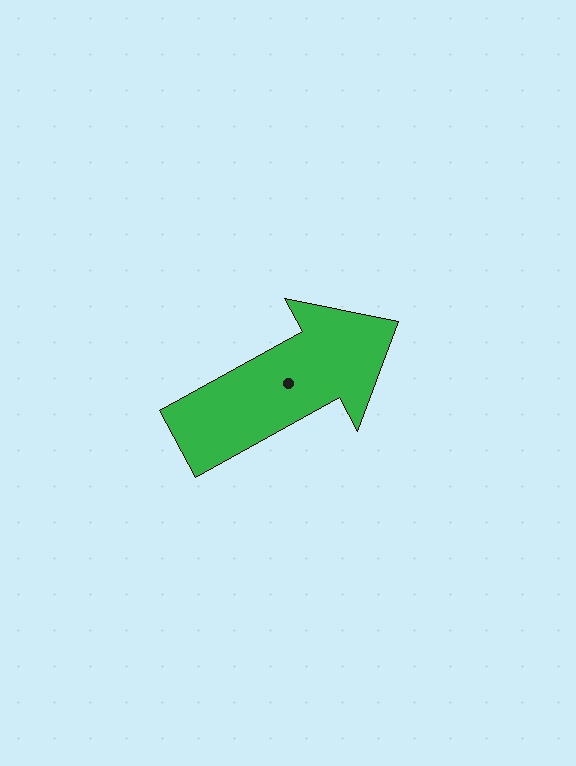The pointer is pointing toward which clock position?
Roughly 2 o'clock.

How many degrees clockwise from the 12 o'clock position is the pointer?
Approximately 61 degrees.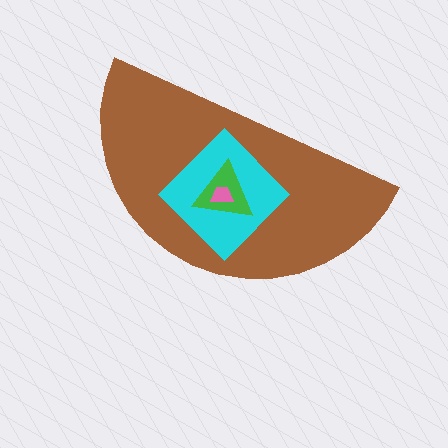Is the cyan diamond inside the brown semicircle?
Yes.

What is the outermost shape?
The brown semicircle.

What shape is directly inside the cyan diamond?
The green triangle.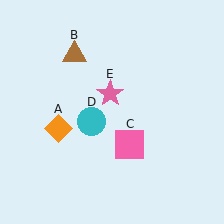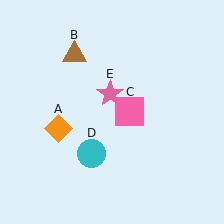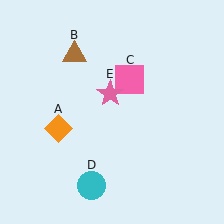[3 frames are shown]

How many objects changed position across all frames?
2 objects changed position: pink square (object C), cyan circle (object D).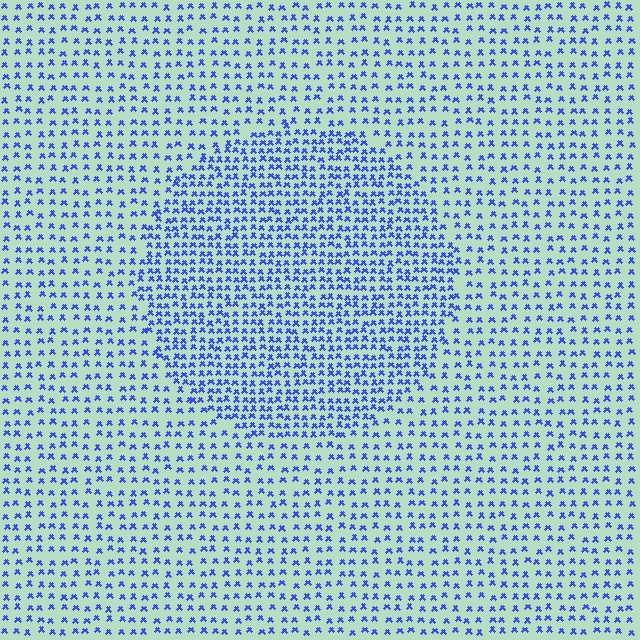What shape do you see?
I see a circle.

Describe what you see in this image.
The image contains small blue elements arranged at two different densities. A circle-shaped region is visible where the elements are more densely packed than the surrounding area.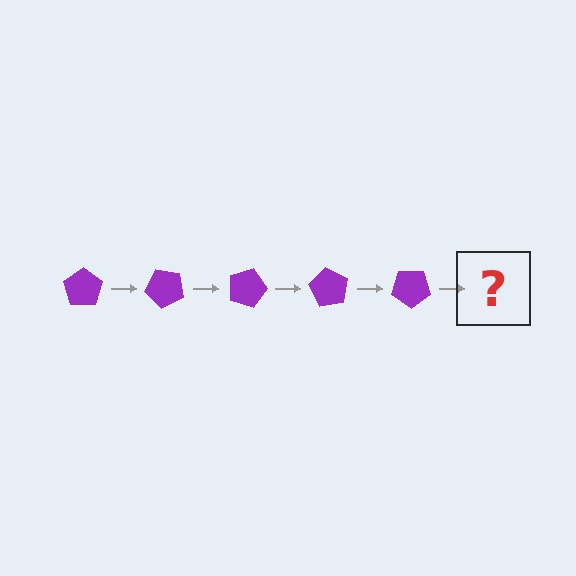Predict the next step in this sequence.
The next step is a purple pentagon rotated 225 degrees.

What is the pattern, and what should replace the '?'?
The pattern is that the pentagon rotates 45 degrees each step. The '?' should be a purple pentagon rotated 225 degrees.